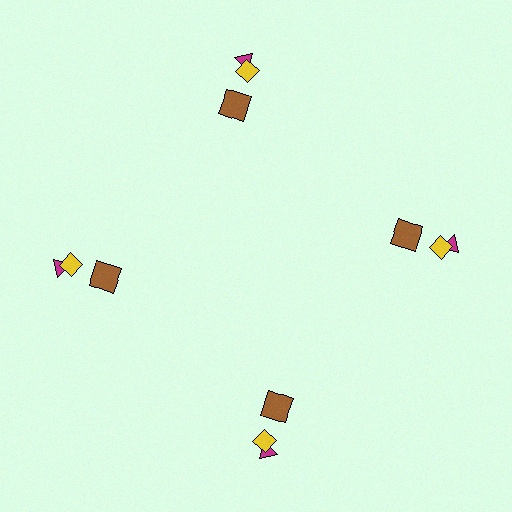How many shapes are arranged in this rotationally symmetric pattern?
There are 12 shapes, arranged in 4 groups of 3.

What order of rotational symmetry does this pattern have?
This pattern has 4-fold rotational symmetry.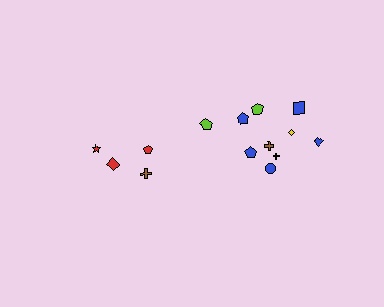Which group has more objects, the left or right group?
The right group.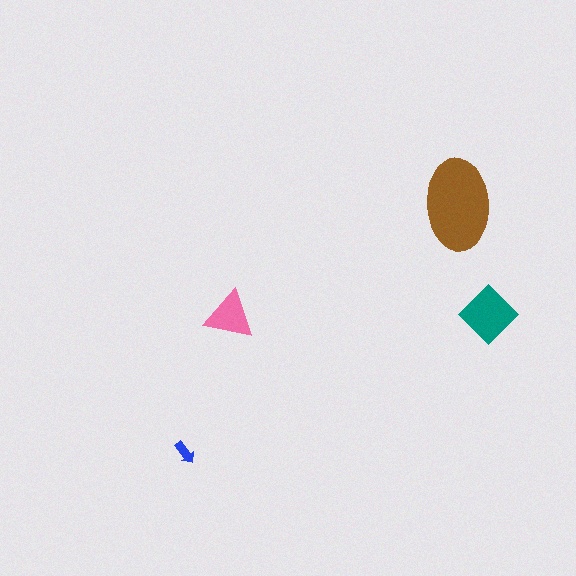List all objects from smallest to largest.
The blue arrow, the pink triangle, the teal diamond, the brown ellipse.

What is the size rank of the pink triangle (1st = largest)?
3rd.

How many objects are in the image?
There are 4 objects in the image.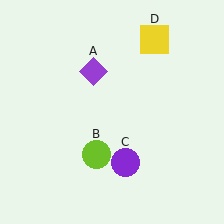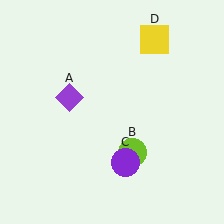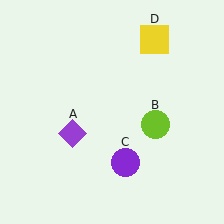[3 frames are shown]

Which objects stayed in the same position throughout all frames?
Purple circle (object C) and yellow square (object D) remained stationary.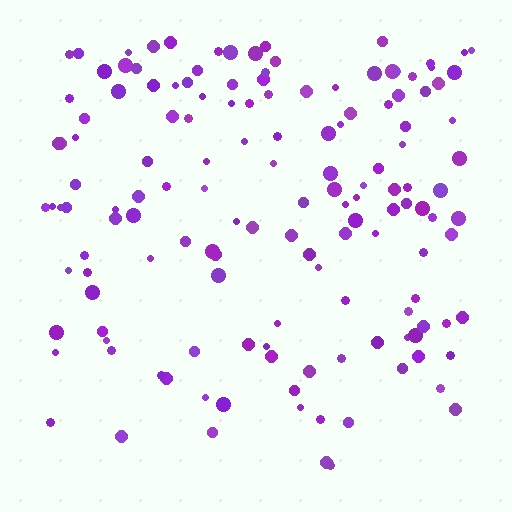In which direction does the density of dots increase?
From bottom to top, with the top side densest.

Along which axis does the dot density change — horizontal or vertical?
Vertical.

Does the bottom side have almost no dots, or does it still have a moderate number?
Still a moderate number, just noticeably fewer than the top.